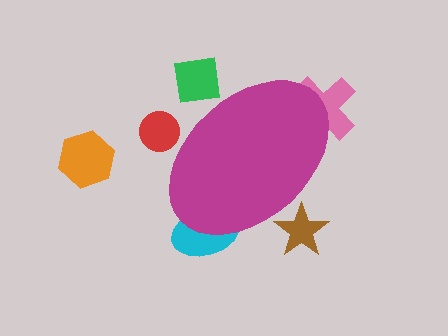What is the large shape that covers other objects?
A magenta ellipse.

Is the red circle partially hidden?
Yes, the red circle is partially hidden behind the magenta ellipse.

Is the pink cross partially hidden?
Yes, the pink cross is partially hidden behind the magenta ellipse.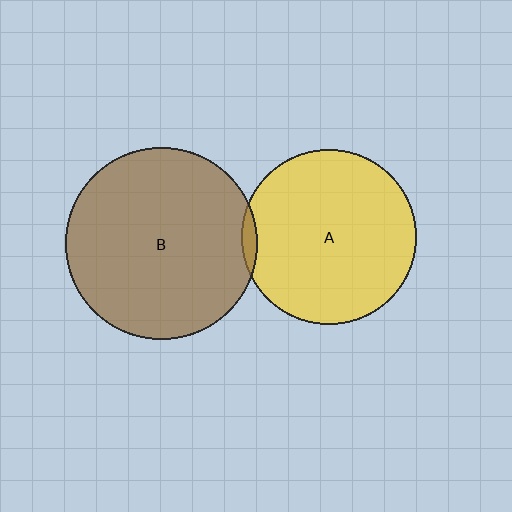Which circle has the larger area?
Circle B (brown).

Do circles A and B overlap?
Yes.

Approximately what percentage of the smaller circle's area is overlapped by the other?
Approximately 5%.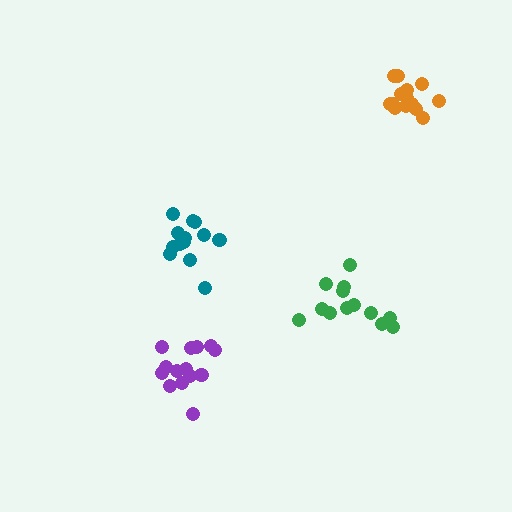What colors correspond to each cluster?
The clusters are colored: green, teal, purple, orange.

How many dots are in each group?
Group 1: 13 dots, Group 2: 13 dots, Group 3: 14 dots, Group 4: 15 dots (55 total).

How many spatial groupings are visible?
There are 4 spatial groupings.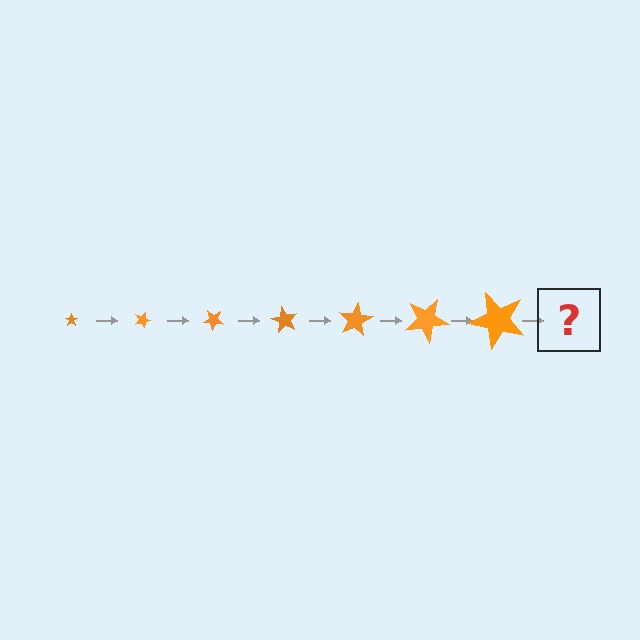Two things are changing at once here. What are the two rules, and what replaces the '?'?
The two rules are that the star grows larger each step and it rotates 20 degrees each step. The '?' should be a star, larger than the previous one and rotated 140 degrees from the start.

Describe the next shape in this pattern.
It should be a star, larger than the previous one and rotated 140 degrees from the start.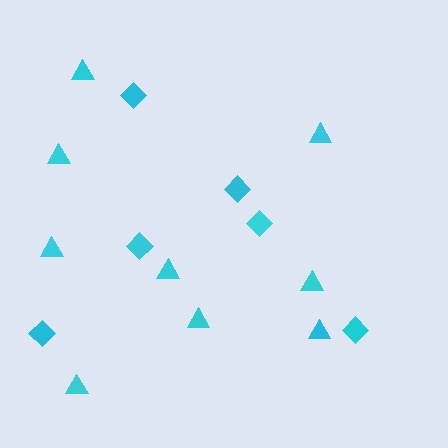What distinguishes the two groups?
There are 2 groups: one group of diamonds (6) and one group of triangles (9).